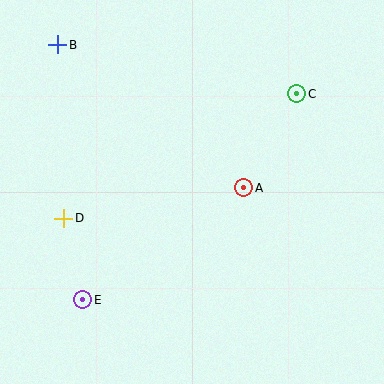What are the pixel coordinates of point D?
Point D is at (64, 218).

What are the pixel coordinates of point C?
Point C is at (297, 94).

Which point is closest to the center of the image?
Point A at (244, 188) is closest to the center.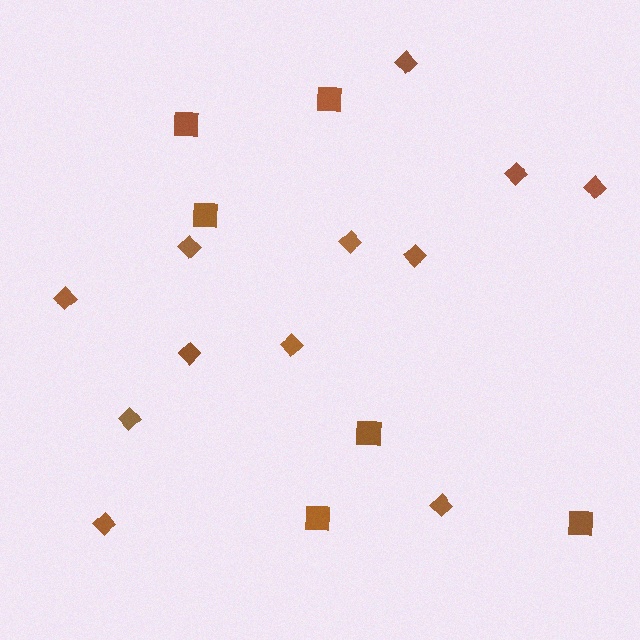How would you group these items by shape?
There are 2 groups: one group of squares (6) and one group of diamonds (12).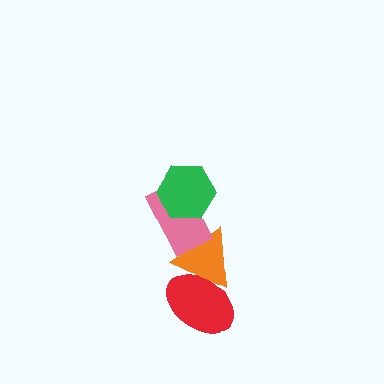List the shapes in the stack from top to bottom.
From top to bottom: the green hexagon, the pink rectangle, the orange triangle, the red ellipse.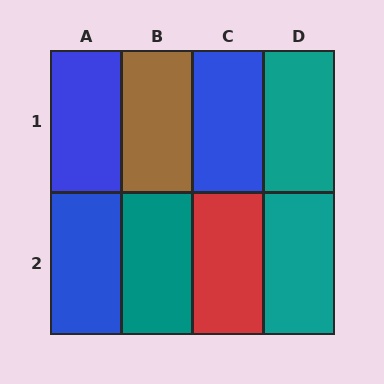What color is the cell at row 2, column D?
Teal.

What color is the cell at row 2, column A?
Blue.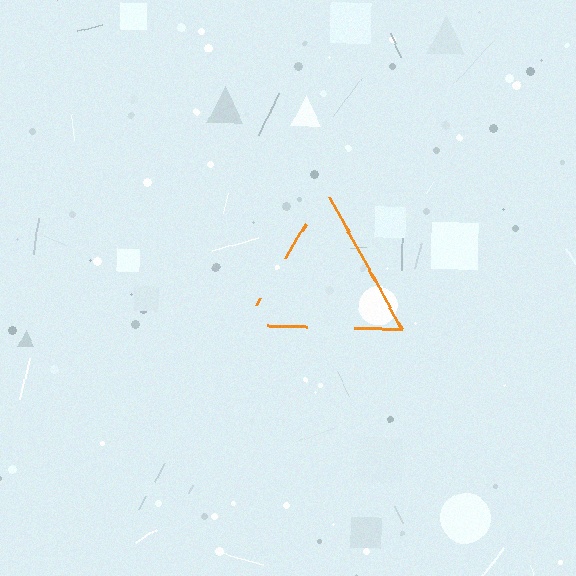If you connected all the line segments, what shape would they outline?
They would outline a triangle.